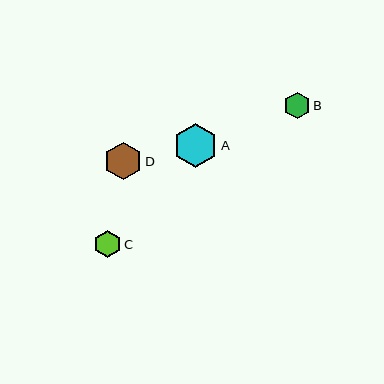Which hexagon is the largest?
Hexagon A is the largest with a size of approximately 44 pixels.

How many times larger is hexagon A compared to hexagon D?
Hexagon A is approximately 1.2 times the size of hexagon D.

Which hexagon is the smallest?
Hexagon B is the smallest with a size of approximately 27 pixels.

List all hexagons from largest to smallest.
From largest to smallest: A, D, C, B.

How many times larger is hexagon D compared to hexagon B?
Hexagon D is approximately 1.4 times the size of hexagon B.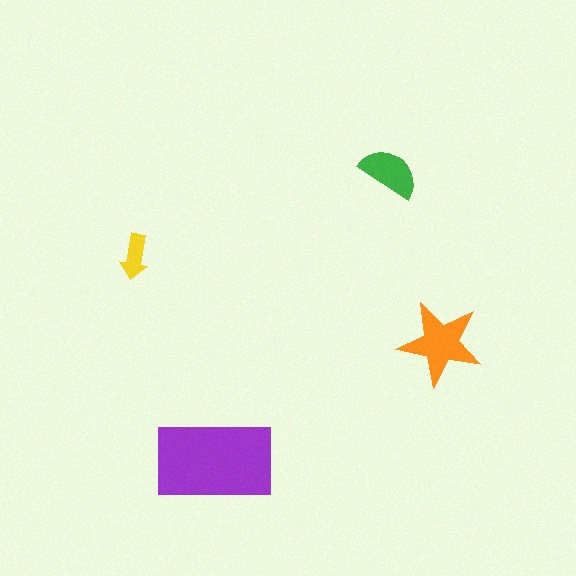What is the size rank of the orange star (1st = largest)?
2nd.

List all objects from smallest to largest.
The yellow arrow, the green semicircle, the orange star, the purple rectangle.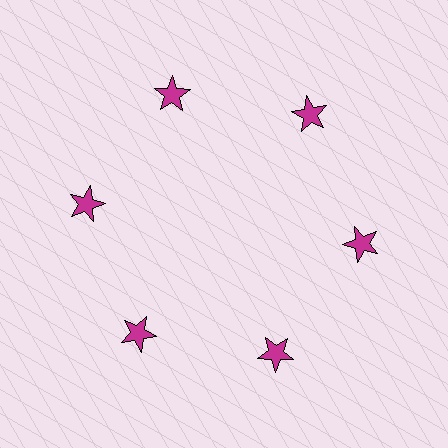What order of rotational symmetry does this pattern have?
This pattern has 6-fold rotational symmetry.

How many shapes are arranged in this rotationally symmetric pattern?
There are 6 shapes, arranged in 6 groups of 1.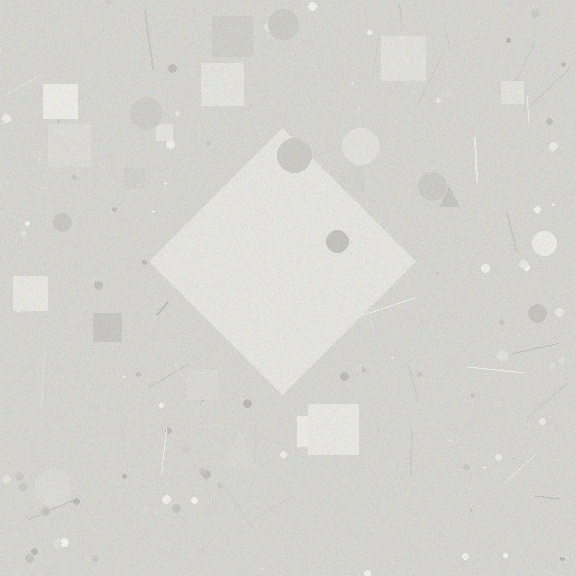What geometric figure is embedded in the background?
A diamond is embedded in the background.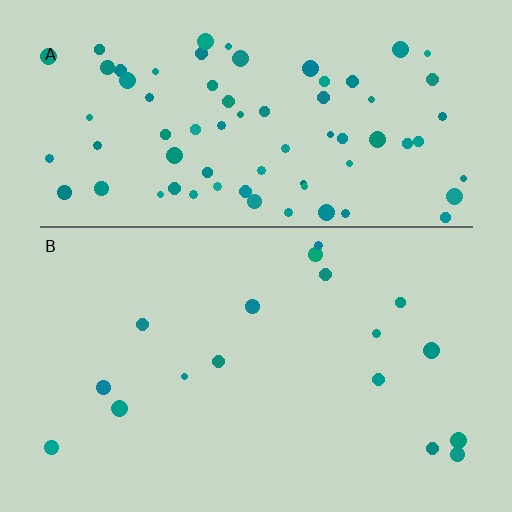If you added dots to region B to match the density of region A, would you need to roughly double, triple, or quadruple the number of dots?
Approximately quadruple.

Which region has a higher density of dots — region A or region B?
A (the top).